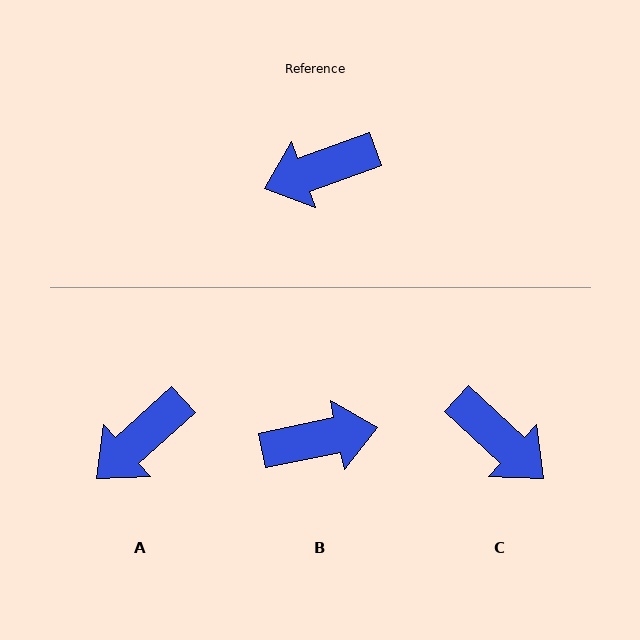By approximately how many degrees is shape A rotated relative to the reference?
Approximately 23 degrees counter-clockwise.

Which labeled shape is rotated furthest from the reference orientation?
B, about 172 degrees away.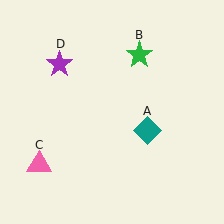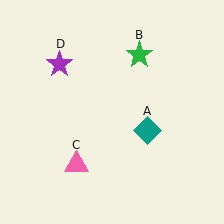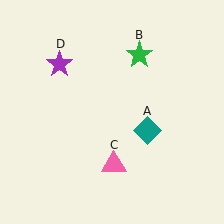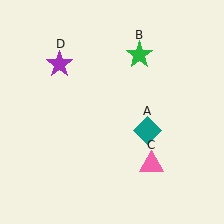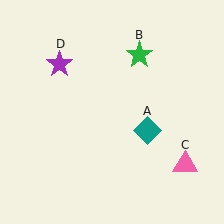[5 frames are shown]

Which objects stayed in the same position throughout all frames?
Teal diamond (object A) and green star (object B) and purple star (object D) remained stationary.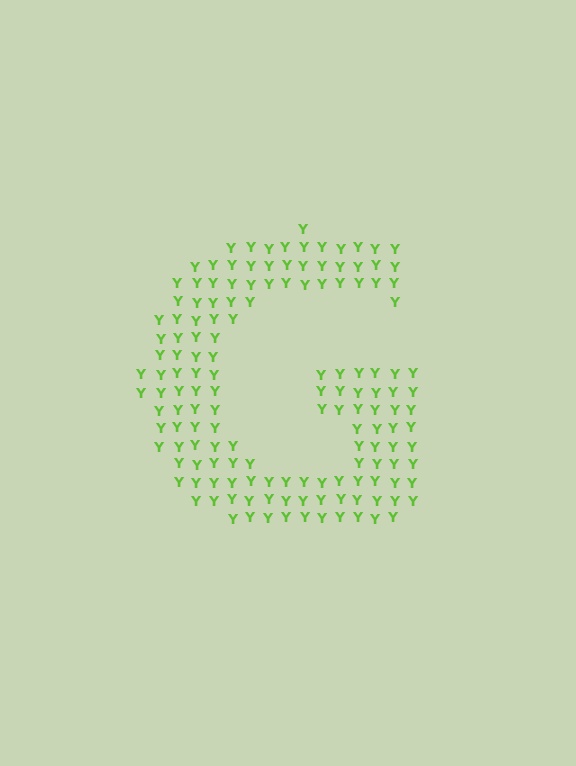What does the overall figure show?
The overall figure shows the letter G.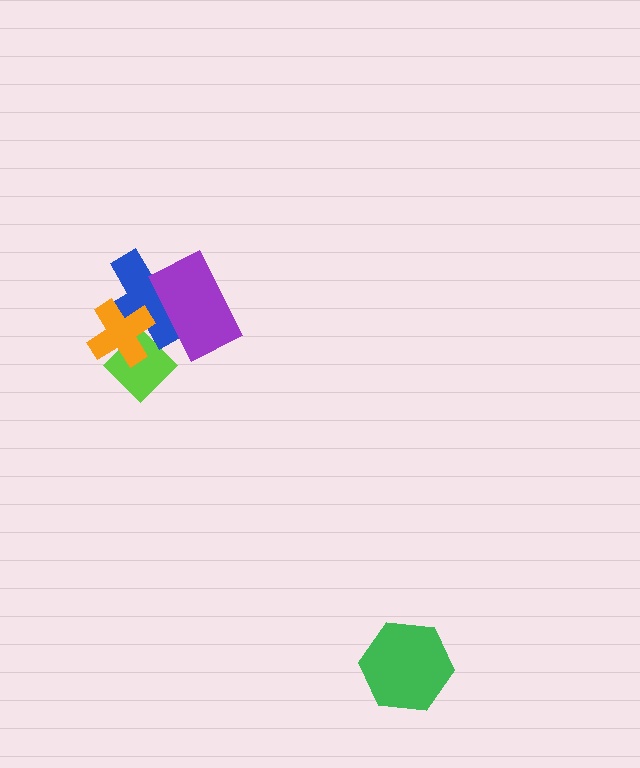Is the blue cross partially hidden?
Yes, it is partially covered by another shape.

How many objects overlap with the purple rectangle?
1 object overlaps with the purple rectangle.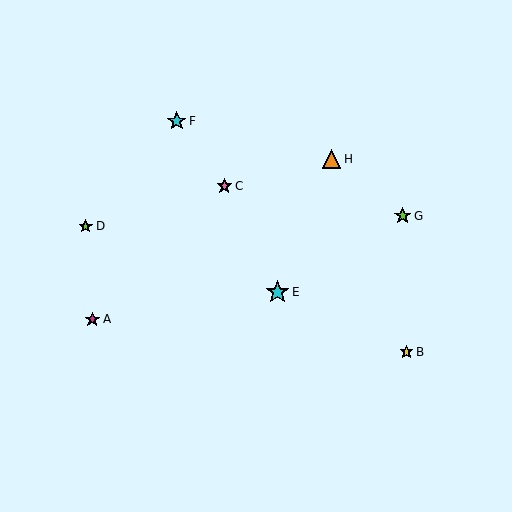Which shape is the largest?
The cyan star (labeled E) is the largest.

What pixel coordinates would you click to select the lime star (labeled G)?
Click at (403, 216) to select the lime star G.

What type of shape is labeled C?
Shape C is a pink star.